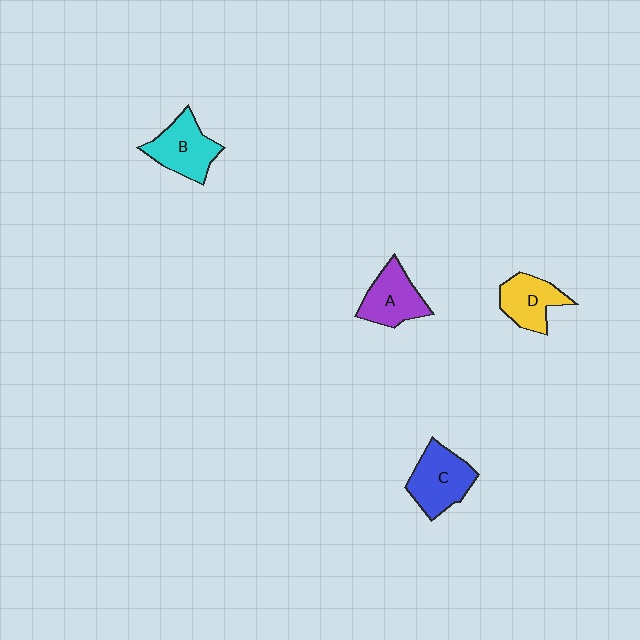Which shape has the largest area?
Shape C (blue).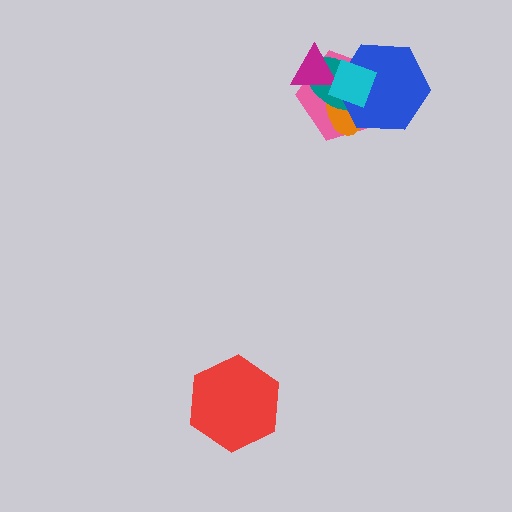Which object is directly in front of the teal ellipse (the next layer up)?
The magenta triangle is directly in front of the teal ellipse.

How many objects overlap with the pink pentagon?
5 objects overlap with the pink pentagon.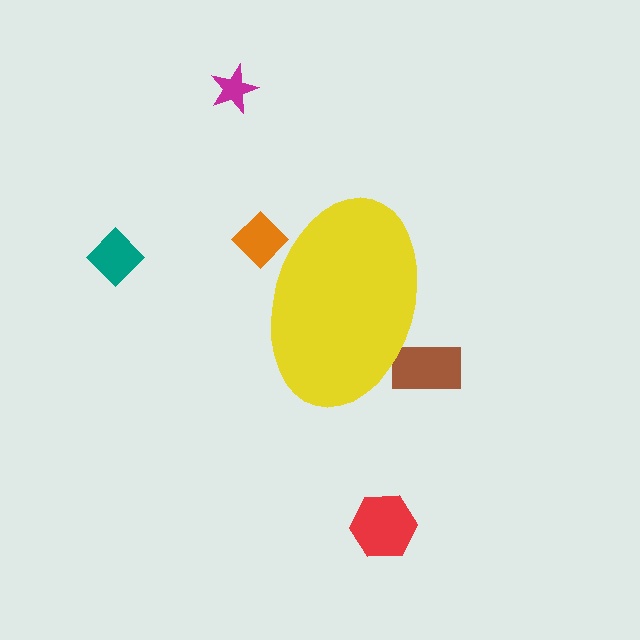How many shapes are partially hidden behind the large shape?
2 shapes are partially hidden.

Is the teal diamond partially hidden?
No, the teal diamond is fully visible.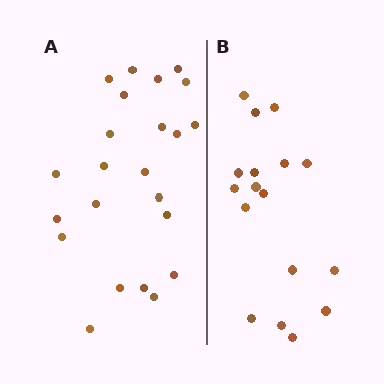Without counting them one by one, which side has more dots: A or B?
Region A (the left region) has more dots.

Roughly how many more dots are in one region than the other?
Region A has about 6 more dots than region B.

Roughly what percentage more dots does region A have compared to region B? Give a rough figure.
About 35% more.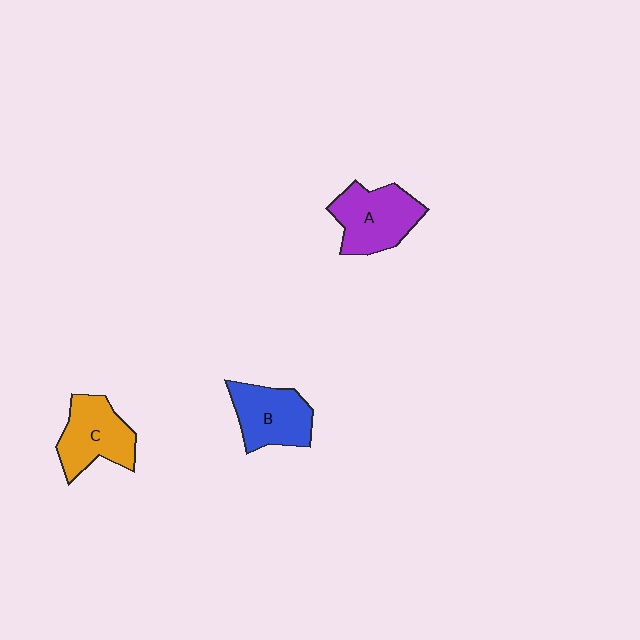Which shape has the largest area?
Shape A (purple).